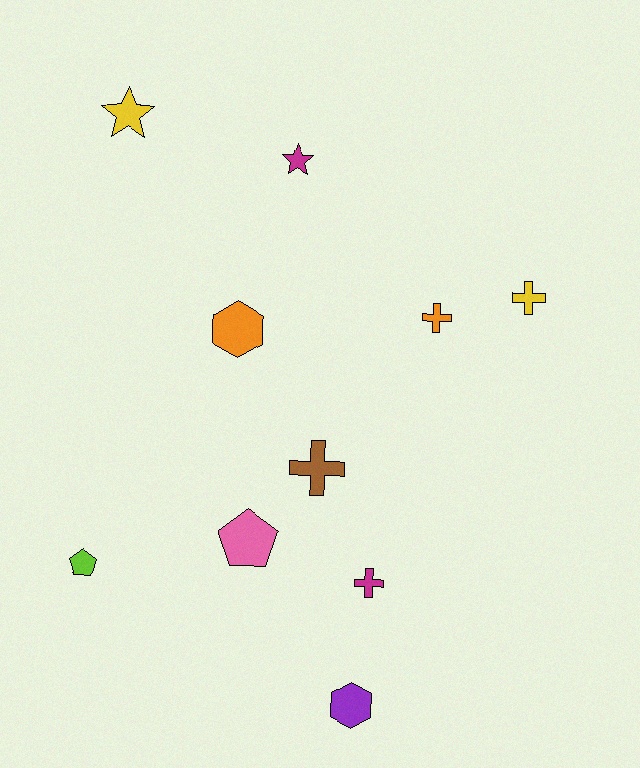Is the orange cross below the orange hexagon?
No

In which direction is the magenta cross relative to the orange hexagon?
The magenta cross is below the orange hexagon.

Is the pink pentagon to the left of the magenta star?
Yes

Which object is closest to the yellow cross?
The orange cross is closest to the yellow cross.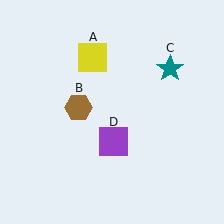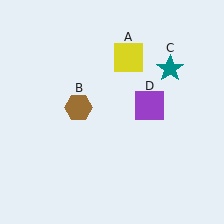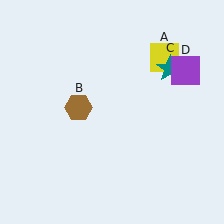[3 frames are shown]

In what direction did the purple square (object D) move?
The purple square (object D) moved up and to the right.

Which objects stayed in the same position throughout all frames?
Brown hexagon (object B) and teal star (object C) remained stationary.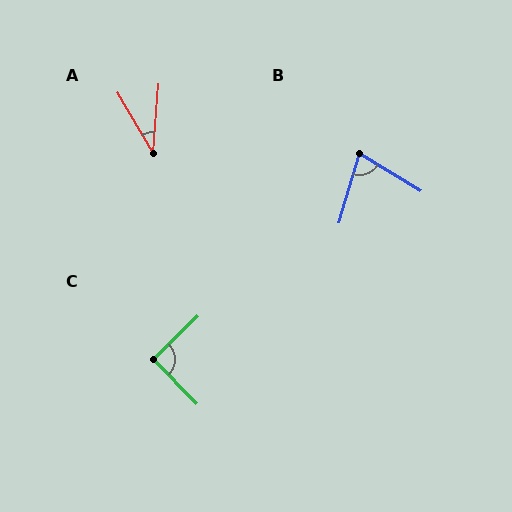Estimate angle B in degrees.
Approximately 76 degrees.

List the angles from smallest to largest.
A (35°), B (76°), C (91°).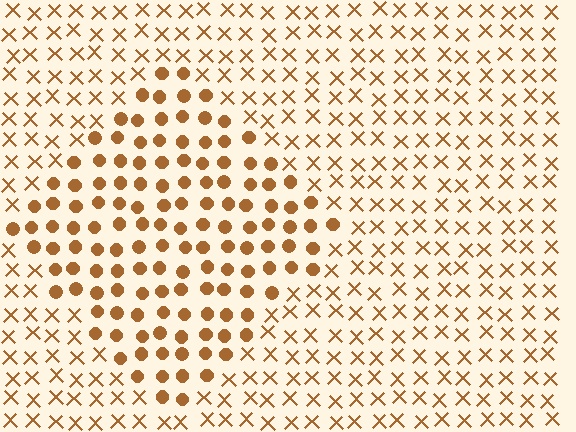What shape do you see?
I see a diamond.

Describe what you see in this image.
The image is filled with small brown elements arranged in a uniform grid. A diamond-shaped region contains circles, while the surrounding area contains X marks. The boundary is defined purely by the change in element shape.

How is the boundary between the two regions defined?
The boundary is defined by a change in element shape: circles inside vs. X marks outside. All elements share the same color and spacing.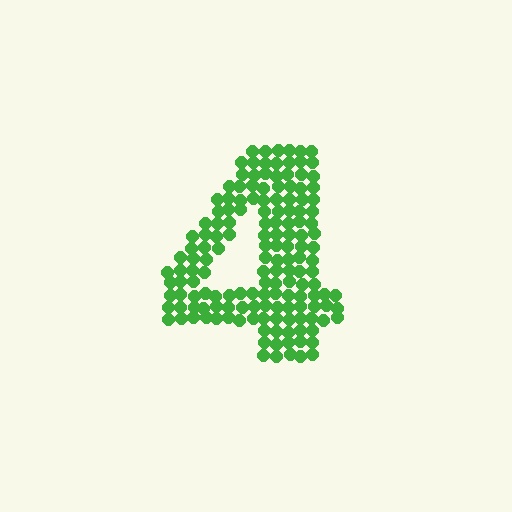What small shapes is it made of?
It is made of small circles.